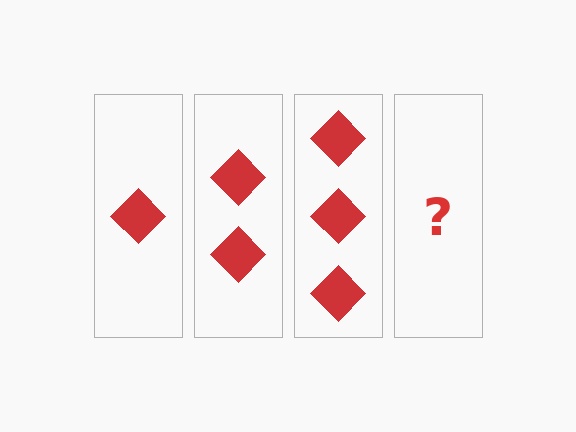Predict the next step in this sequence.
The next step is 4 diamonds.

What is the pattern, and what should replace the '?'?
The pattern is that each step adds one more diamond. The '?' should be 4 diamonds.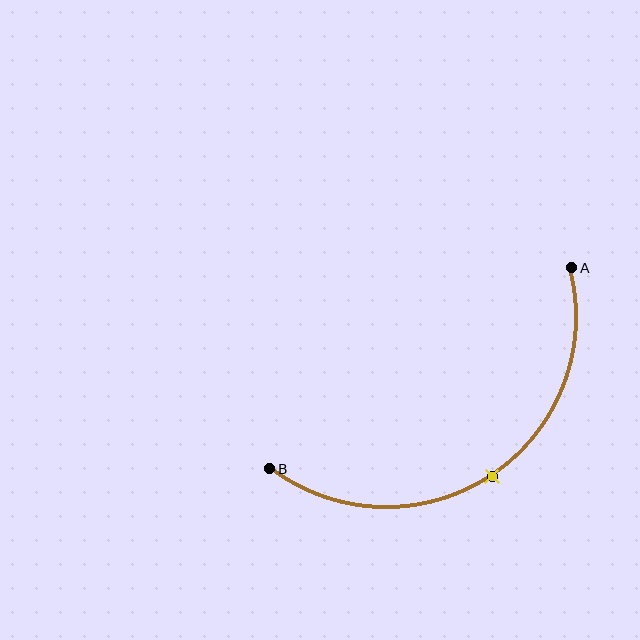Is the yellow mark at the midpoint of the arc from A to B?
Yes. The yellow mark lies on the arc at equal arc-length from both A and B — it is the arc midpoint.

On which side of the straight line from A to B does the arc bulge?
The arc bulges below the straight line connecting A and B.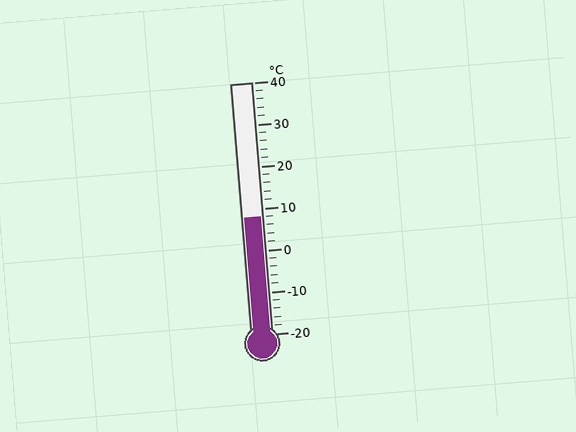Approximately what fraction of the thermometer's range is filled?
The thermometer is filled to approximately 45% of its range.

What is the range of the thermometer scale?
The thermometer scale ranges from -20°C to 40°C.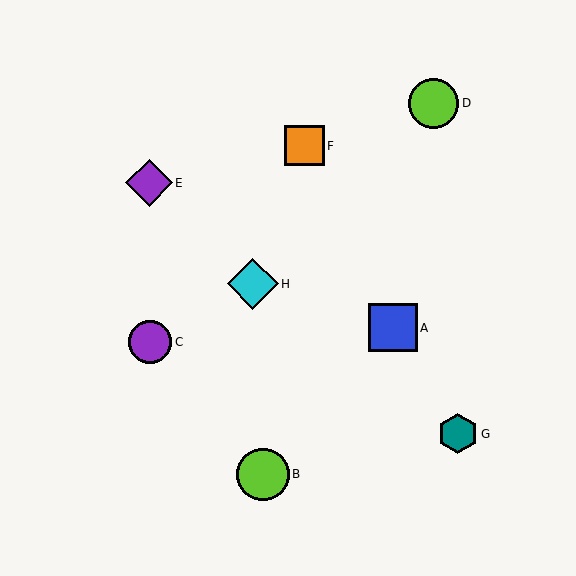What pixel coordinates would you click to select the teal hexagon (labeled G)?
Click at (458, 434) to select the teal hexagon G.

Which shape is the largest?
The lime circle (labeled B) is the largest.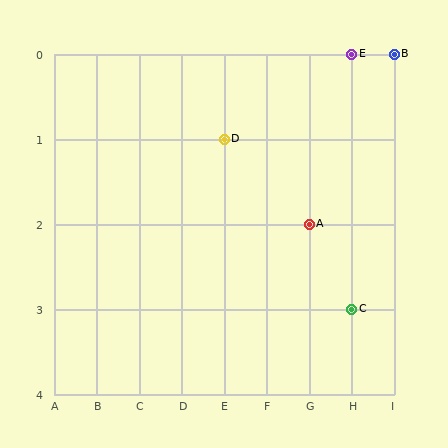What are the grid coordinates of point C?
Point C is at grid coordinates (H, 3).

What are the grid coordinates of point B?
Point B is at grid coordinates (I, 0).